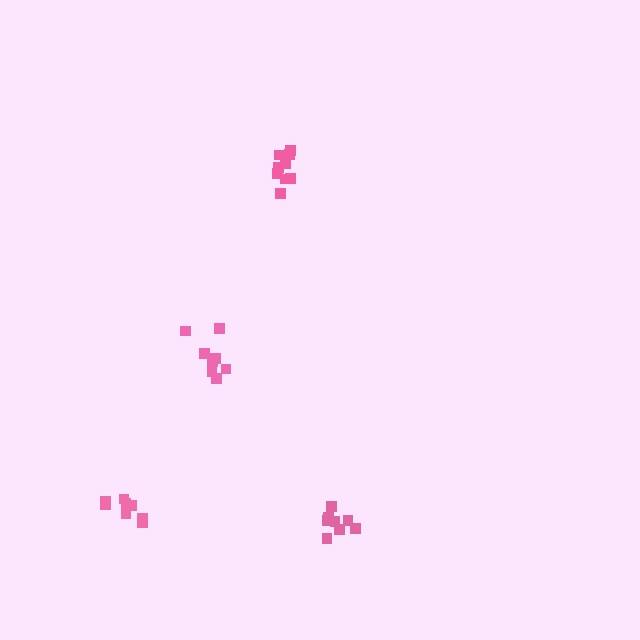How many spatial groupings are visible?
There are 4 spatial groupings.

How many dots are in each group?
Group 1: 8 dots, Group 2: 8 dots, Group 3: 9 dots, Group 4: 8 dots (33 total).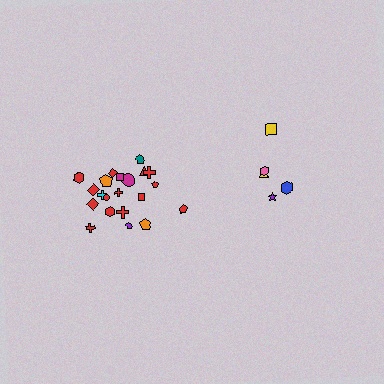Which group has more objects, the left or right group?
The left group.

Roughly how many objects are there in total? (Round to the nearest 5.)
Roughly 25 objects in total.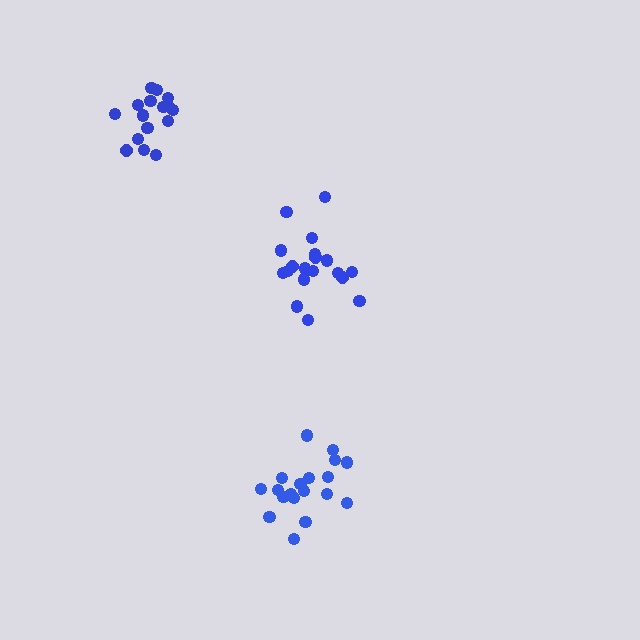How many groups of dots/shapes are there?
There are 3 groups.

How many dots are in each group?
Group 1: 19 dots, Group 2: 19 dots, Group 3: 16 dots (54 total).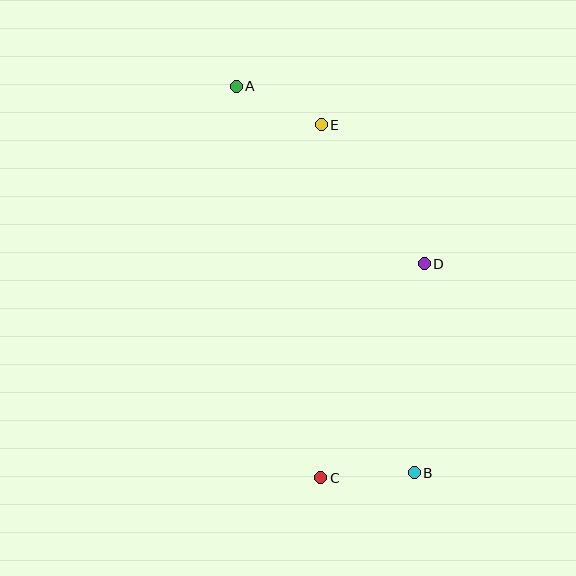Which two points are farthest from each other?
Points A and B are farthest from each other.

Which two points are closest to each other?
Points A and E are closest to each other.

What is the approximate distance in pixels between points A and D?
The distance between A and D is approximately 258 pixels.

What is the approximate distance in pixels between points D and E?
The distance between D and E is approximately 173 pixels.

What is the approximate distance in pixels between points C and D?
The distance between C and D is approximately 238 pixels.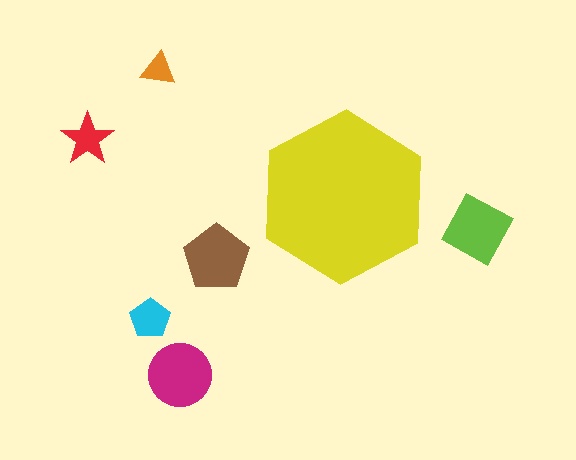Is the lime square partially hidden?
No, the lime square is fully visible.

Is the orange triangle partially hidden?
No, the orange triangle is fully visible.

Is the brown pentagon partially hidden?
No, the brown pentagon is fully visible.